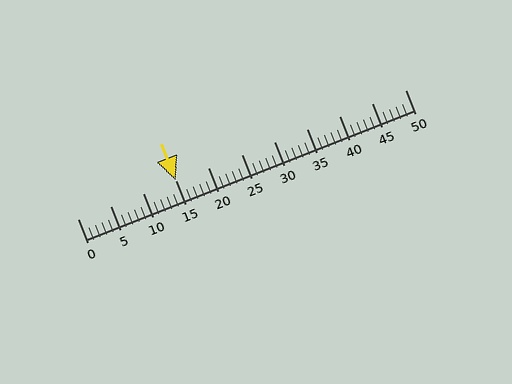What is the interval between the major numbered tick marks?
The major tick marks are spaced 5 units apart.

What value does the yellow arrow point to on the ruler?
The yellow arrow points to approximately 15.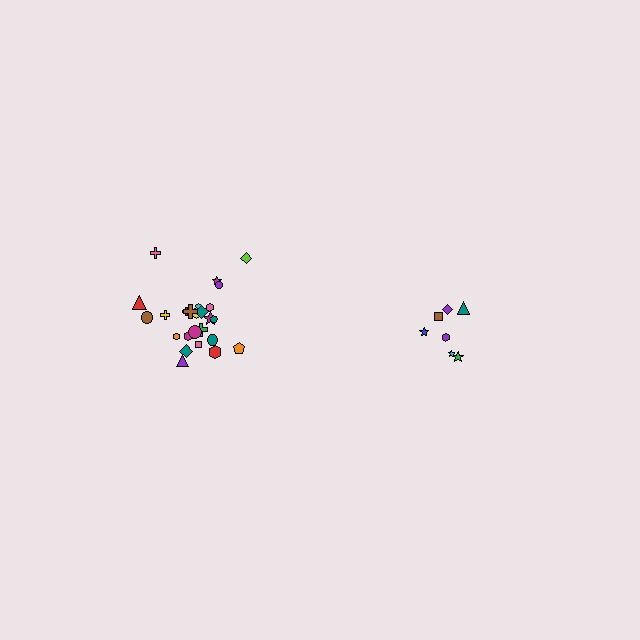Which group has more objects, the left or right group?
The left group.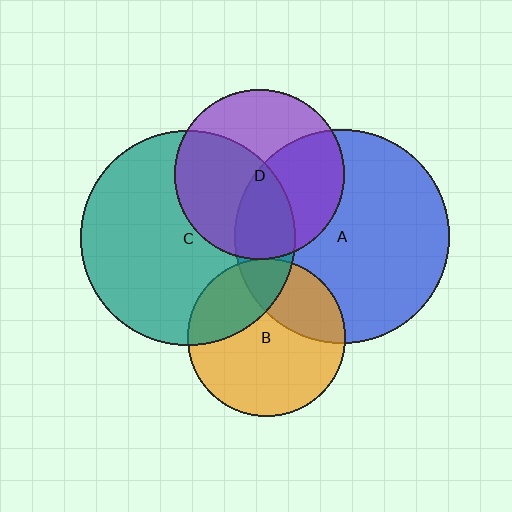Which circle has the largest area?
Circle C (teal).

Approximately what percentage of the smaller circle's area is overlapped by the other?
Approximately 15%.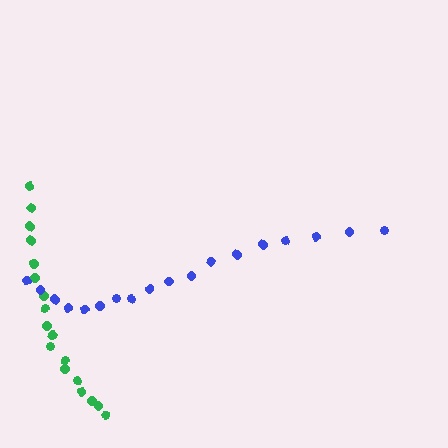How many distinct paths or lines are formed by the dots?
There are 2 distinct paths.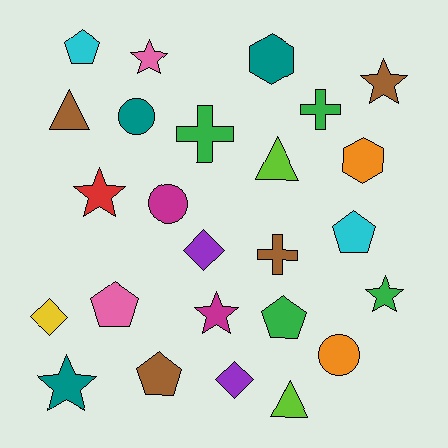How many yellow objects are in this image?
There is 1 yellow object.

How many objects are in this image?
There are 25 objects.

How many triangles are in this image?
There are 3 triangles.